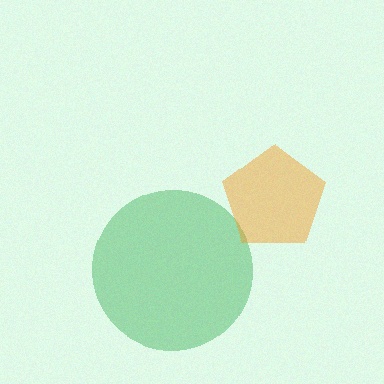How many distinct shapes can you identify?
There are 2 distinct shapes: a green circle, an orange pentagon.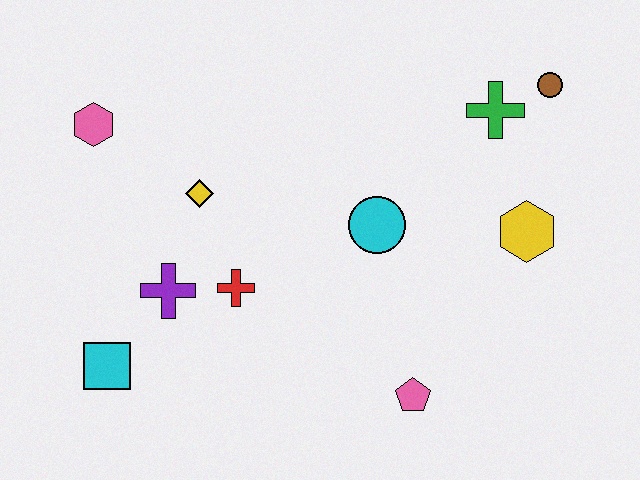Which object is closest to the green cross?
The brown circle is closest to the green cross.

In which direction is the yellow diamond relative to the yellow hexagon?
The yellow diamond is to the left of the yellow hexagon.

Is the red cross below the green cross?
Yes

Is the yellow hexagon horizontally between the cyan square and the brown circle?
Yes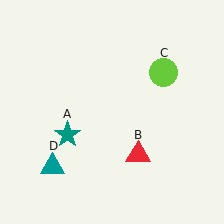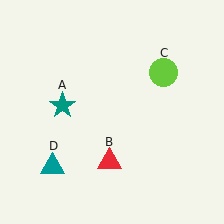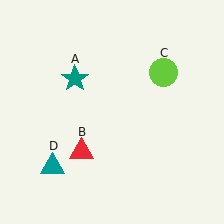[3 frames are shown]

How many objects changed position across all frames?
2 objects changed position: teal star (object A), red triangle (object B).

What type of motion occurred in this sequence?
The teal star (object A), red triangle (object B) rotated clockwise around the center of the scene.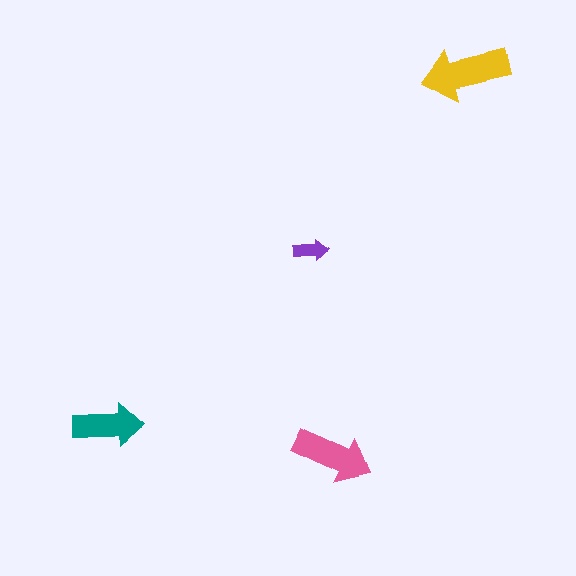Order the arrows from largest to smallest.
the yellow one, the pink one, the teal one, the purple one.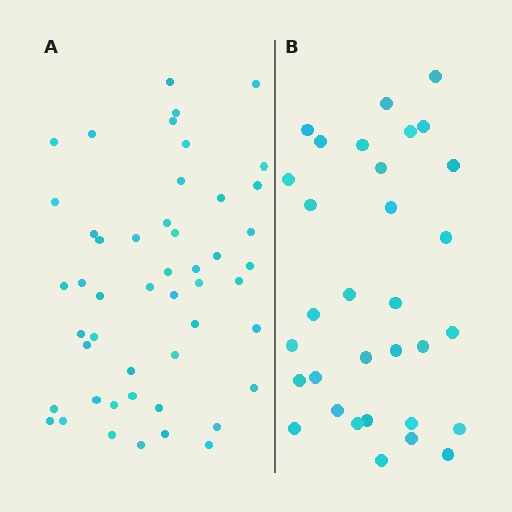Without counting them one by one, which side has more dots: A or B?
Region A (the left region) has more dots.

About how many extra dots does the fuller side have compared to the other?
Region A has approximately 15 more dots than region B.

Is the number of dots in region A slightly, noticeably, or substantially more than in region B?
Region A has substantially more. The ratio is roughly 1.5 to 1.